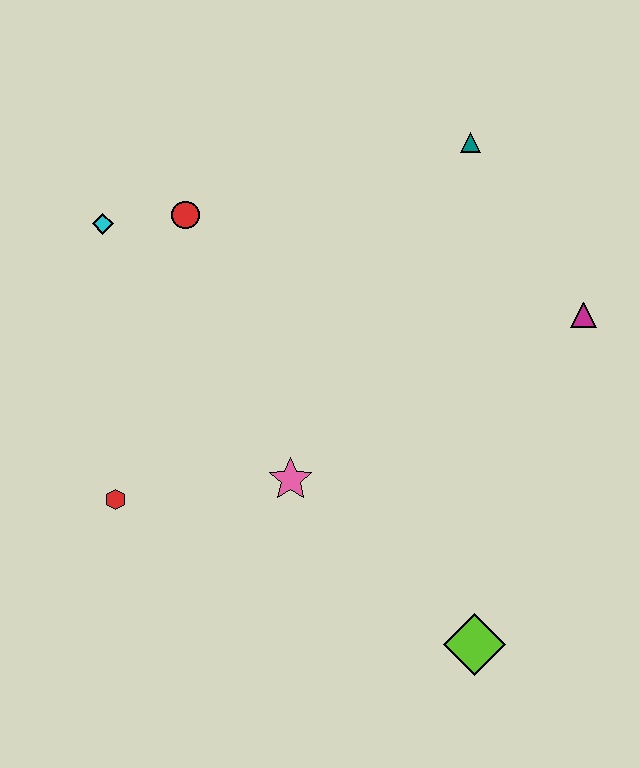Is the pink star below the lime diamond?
No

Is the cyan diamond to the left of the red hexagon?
Yes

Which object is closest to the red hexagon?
The pink star is closest to the red hexagon.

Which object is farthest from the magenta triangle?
The red hexagon is farthest from the magenta triangle.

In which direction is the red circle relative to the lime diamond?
The red circle is above the lime diamond.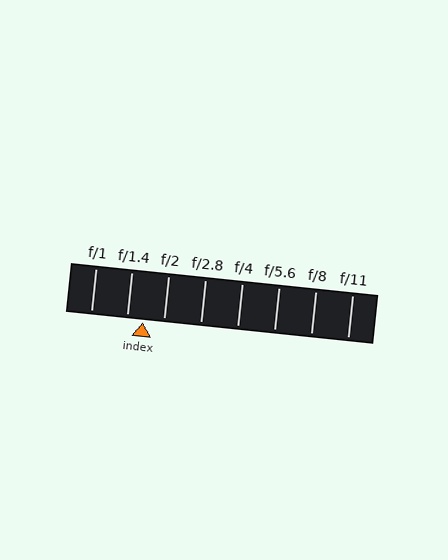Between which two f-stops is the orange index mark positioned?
The index mark is between f/1.4 and f/2.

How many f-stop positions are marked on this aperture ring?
There are 8 f-stop positions marked.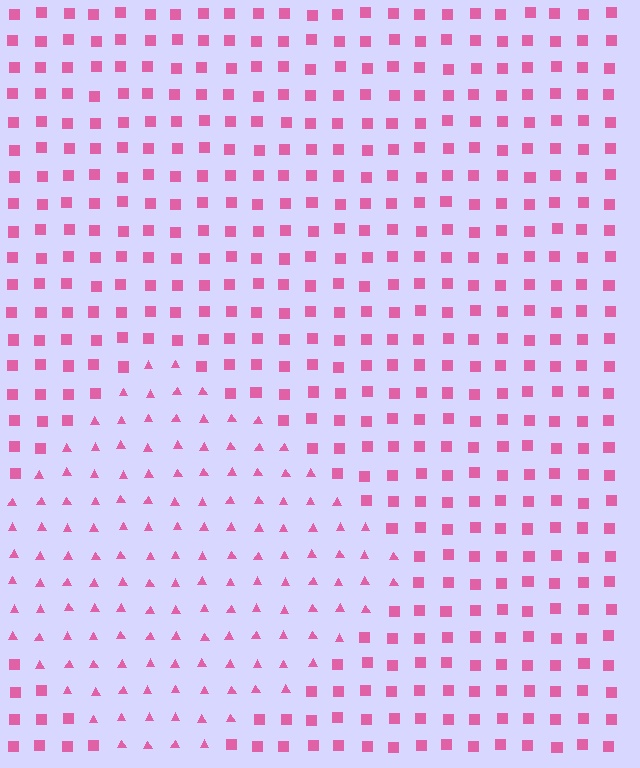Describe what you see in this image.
The image is filled with small pink elements arranged in a uniform grid. A diamond-shaped region contains triangles, while the surrounding area contains squares. The boundary is defined purely by the change in element shape.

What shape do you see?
I see a diamond.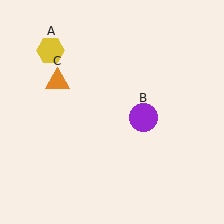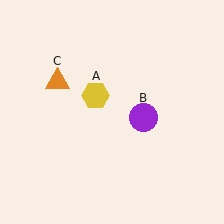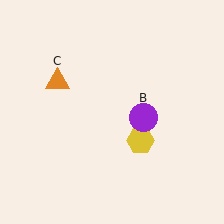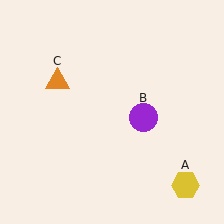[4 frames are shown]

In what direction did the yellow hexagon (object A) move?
The yellow hexagon (object A) moved down and to the right.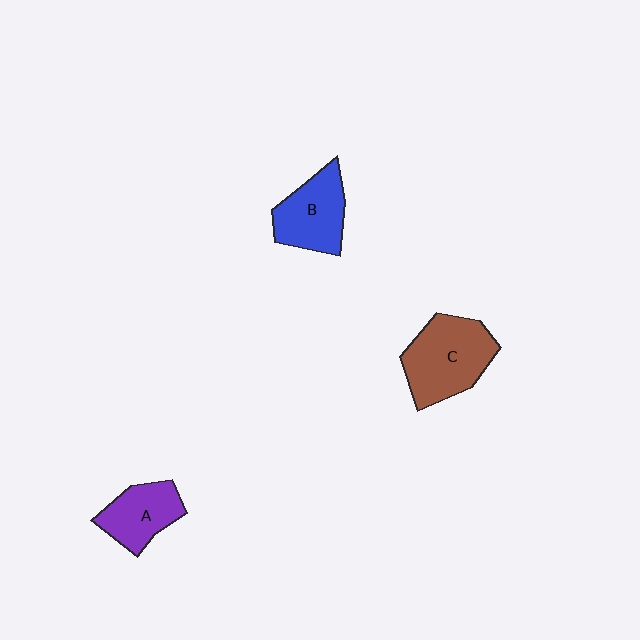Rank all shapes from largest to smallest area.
From largest to smallest: C (brown), B (blue), A (purple).